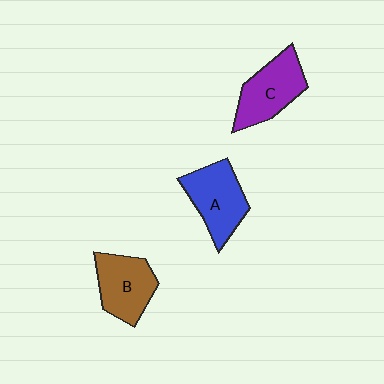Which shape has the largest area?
Shape A (blue).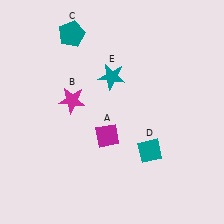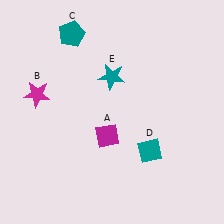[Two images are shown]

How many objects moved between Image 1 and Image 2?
1 object moved between the two images.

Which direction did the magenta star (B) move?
The magenta star (B) moved left.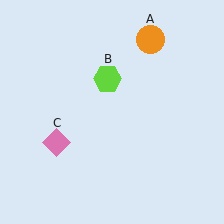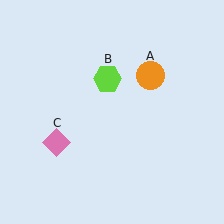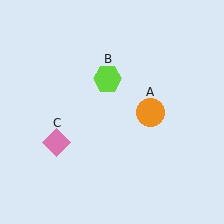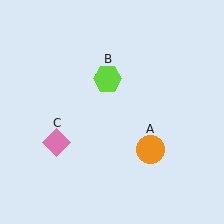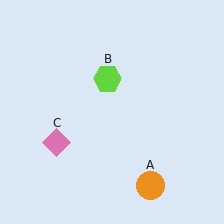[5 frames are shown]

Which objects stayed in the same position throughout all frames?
Lime hexagon (object B) and pink diamond (object C) remained stationary.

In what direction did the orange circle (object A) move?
The orange circle (object A) moved down.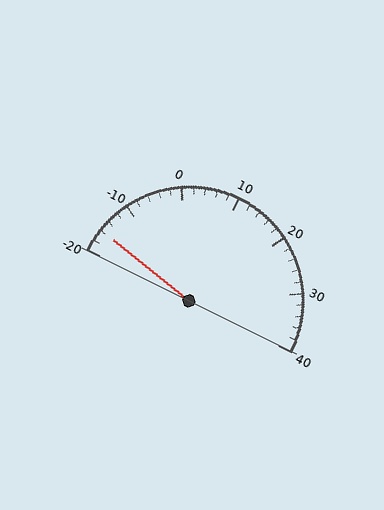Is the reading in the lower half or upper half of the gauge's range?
The reading is in the lower half of the range (-20 to 40).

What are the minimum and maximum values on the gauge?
The gauge ranges from -20 to 40.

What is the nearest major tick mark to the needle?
The nearest major tick mark is -20.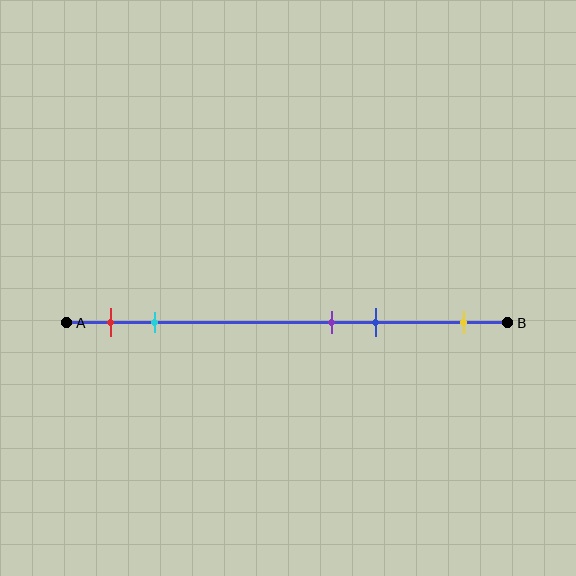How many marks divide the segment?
There are 5 marks dividing the segment.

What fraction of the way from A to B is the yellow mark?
The yellow mark is approximately 90% (0.9) of the way from A to B.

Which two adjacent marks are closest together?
The purple and blue marks are the closest adjacent pair.